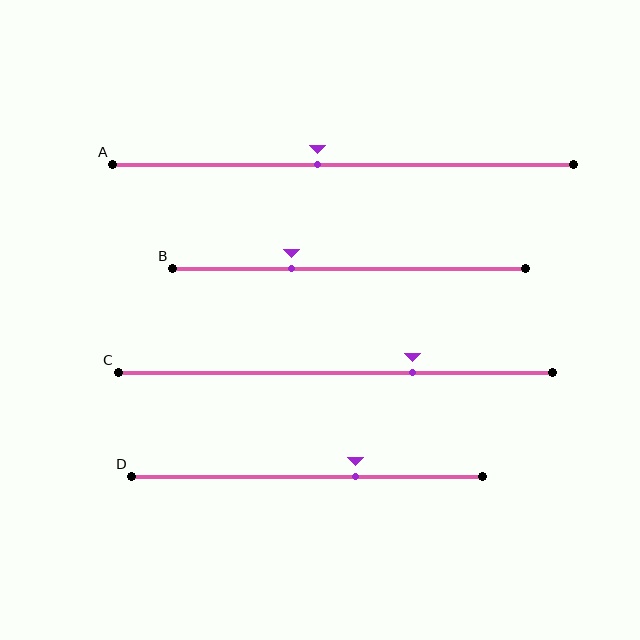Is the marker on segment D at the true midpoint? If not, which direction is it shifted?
No, the marker on segment D is shifted to the right by about 14% of the segment length.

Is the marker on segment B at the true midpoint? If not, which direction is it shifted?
No, the marker on segment B is shifted to the left by about 16% of the segment length.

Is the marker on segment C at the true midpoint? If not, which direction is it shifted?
No, the marker on segment C is shifted to the right by about 18% of the segment length.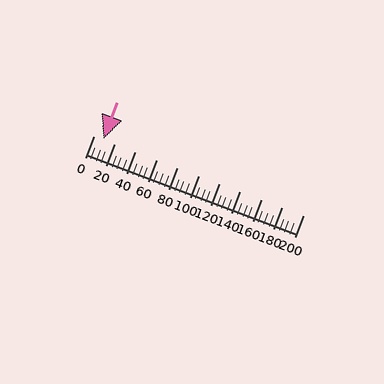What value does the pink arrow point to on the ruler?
The pink arrow points to approximately 9.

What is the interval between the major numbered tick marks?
The major tick marks are spaced 20 units apart.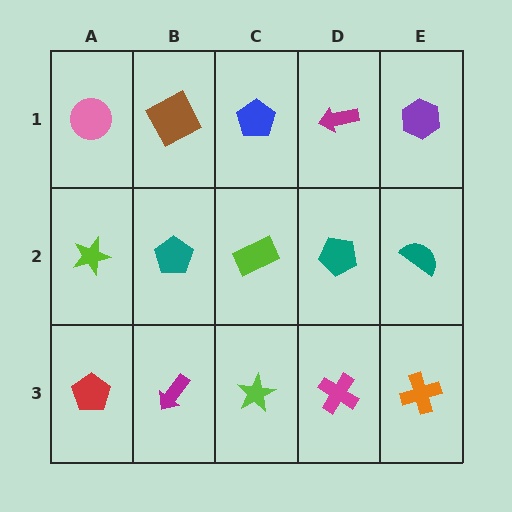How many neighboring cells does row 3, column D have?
3.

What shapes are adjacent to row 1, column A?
A lime star (row 2, column A), a brown square (row 1, column B).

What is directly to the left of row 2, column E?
A teal pentagon.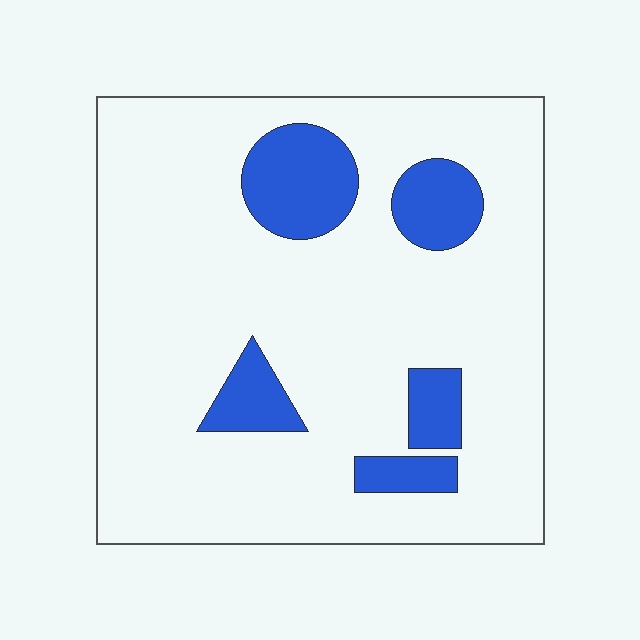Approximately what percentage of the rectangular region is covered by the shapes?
Approximately 15%.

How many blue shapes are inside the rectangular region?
5.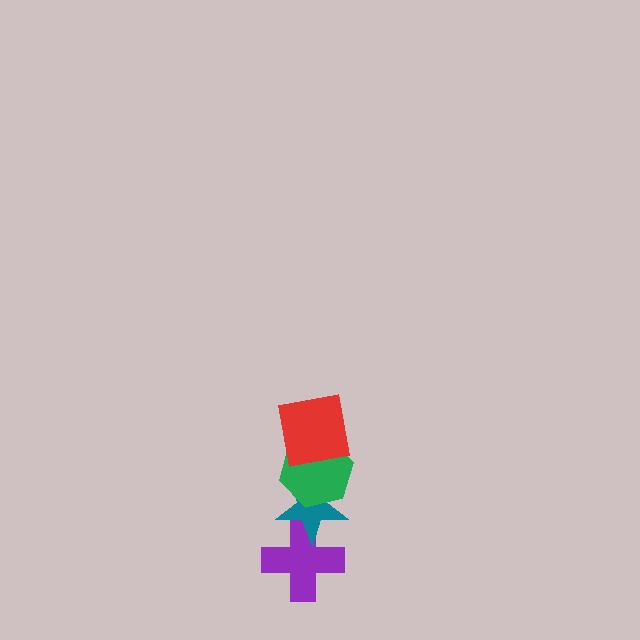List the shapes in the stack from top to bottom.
From top to bottom: the red square, the green hexagon, the teal star, the purple cross.